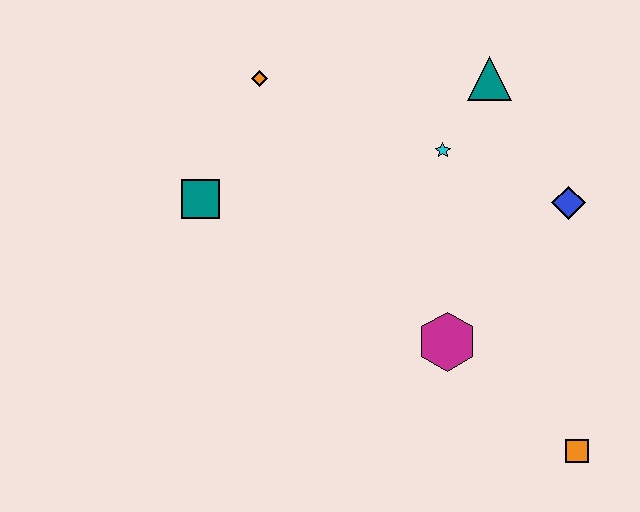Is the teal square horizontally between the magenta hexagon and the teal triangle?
No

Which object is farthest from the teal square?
The orange square is farthest from the teal square.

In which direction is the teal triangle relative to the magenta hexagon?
The teal triangle is above the magenta hexagon.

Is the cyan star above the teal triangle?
No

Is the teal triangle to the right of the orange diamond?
Yes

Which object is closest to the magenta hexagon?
The orange square is closest to the magenta hexagon.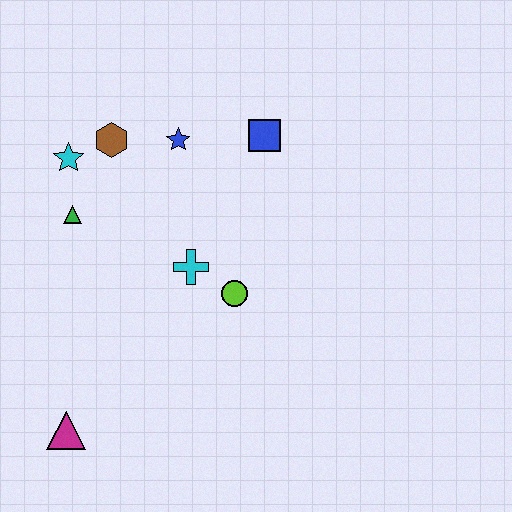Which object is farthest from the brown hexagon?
The magenta triangle is farthest from the brown hexagon.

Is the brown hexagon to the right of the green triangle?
Yes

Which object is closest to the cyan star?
The brown hexagon is closest to the cyan star.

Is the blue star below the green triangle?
No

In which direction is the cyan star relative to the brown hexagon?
The cyan star is to the left of the brown hexagon.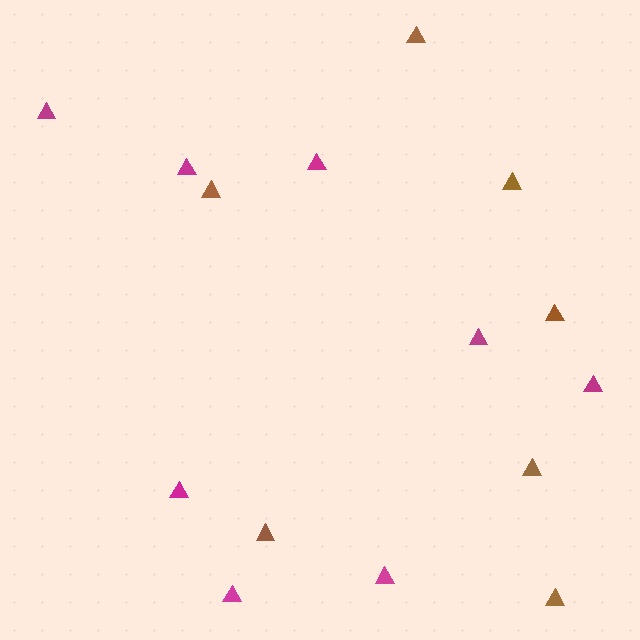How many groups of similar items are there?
There are 2 groups: one group of brown triangles (7) and one group of magenta triangles (8).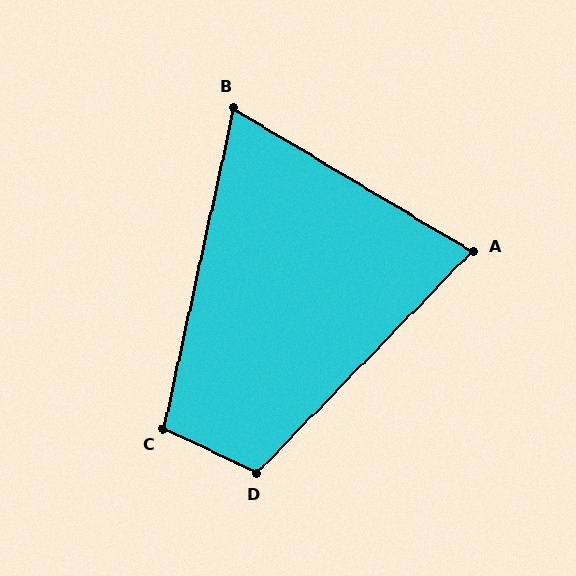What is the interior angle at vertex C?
Approximately 103 degrees (obtuse).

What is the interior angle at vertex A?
Approximately 77 degrees (acute).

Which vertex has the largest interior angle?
D, at approximately 109 degrees.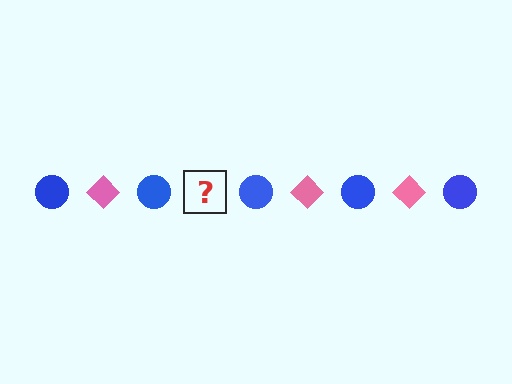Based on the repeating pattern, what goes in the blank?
The blank should be a pink diamond.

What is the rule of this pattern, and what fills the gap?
The rule is that the pattern alternates between blue circle and pink diamond. The gap should be filled with a pink diamond.